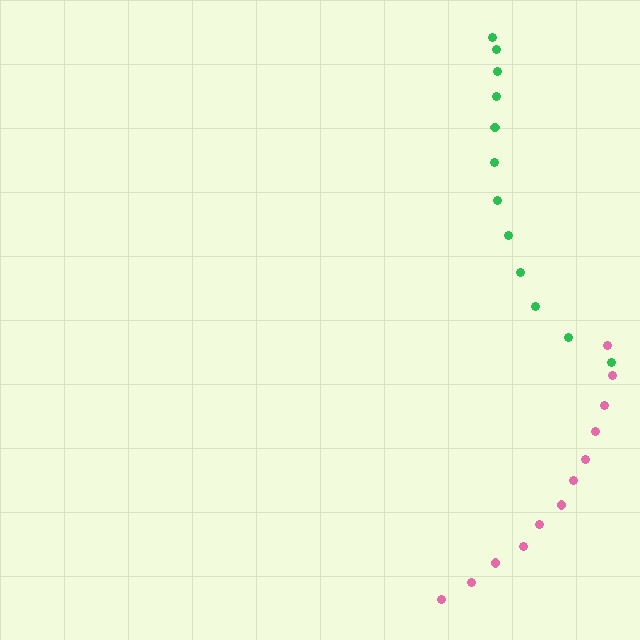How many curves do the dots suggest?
There are 2 distinct paths.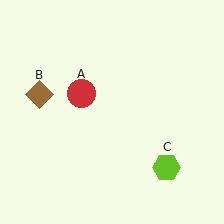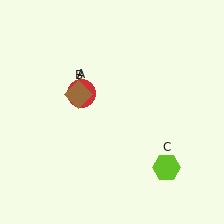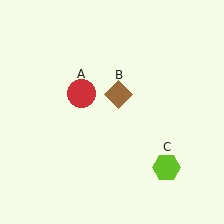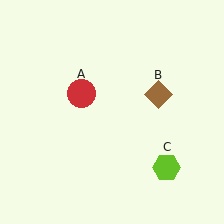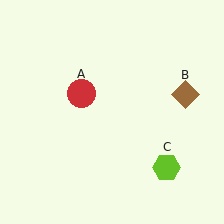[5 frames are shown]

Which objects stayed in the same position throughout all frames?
Red circle (object A) and lime hexagon (object C) remained stationary.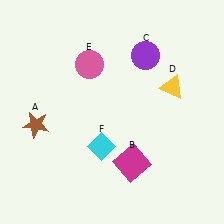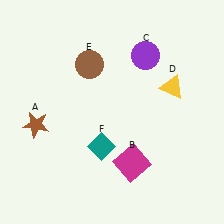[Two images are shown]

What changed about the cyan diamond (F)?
In Image 1, F is cyan. In Image 2, it changed to teal.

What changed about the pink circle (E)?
In Image 1, E is pink. In Image 2, it changed to brown.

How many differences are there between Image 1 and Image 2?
There are 2 differences between the two images.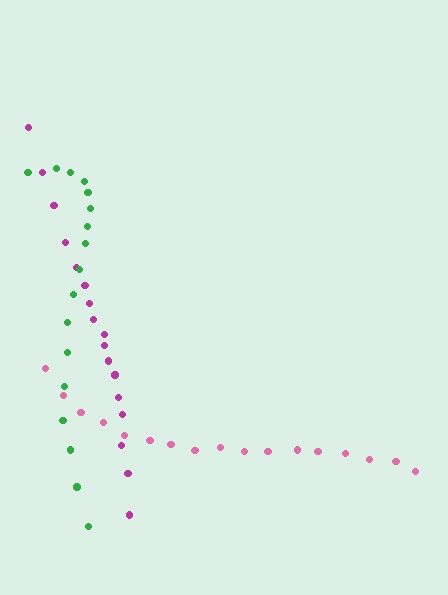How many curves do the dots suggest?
There are 3 distinct paths.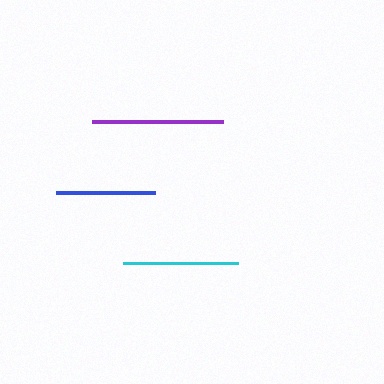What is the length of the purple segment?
The purple segment is approximately 131 pixels long.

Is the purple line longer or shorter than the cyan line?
The purple line is longer than the cyan line.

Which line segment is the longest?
The purple line is the longest at approximately 131 pixels.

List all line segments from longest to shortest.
From longest to shortest: purple, cyan, blue.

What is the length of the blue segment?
The blue segment is approximately 99 pixels long.